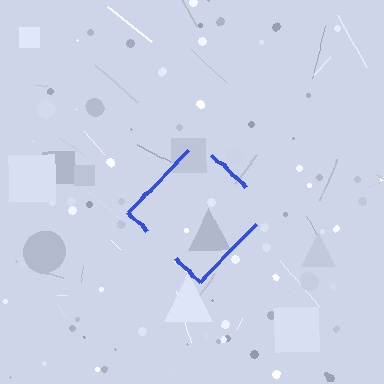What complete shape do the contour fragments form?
The contour fragments form a diamond.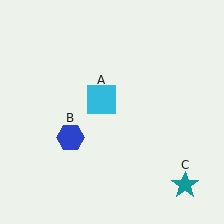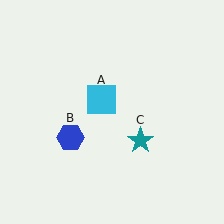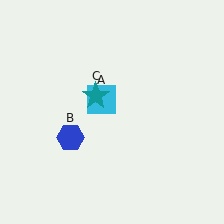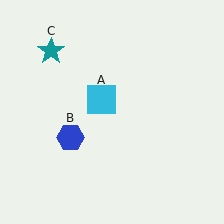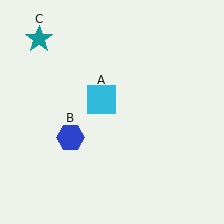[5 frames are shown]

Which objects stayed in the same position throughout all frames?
Cyan square (object A) and blue hexagon (object B) remained stationary.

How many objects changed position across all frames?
1 object changed position: teal star (object C).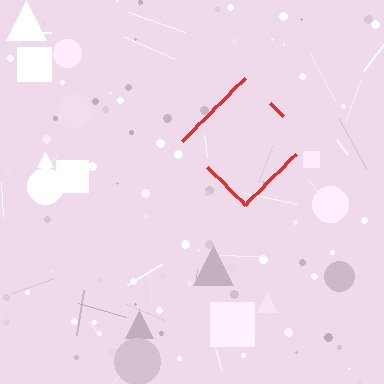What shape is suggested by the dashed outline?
The dashed outline suggests a diamond.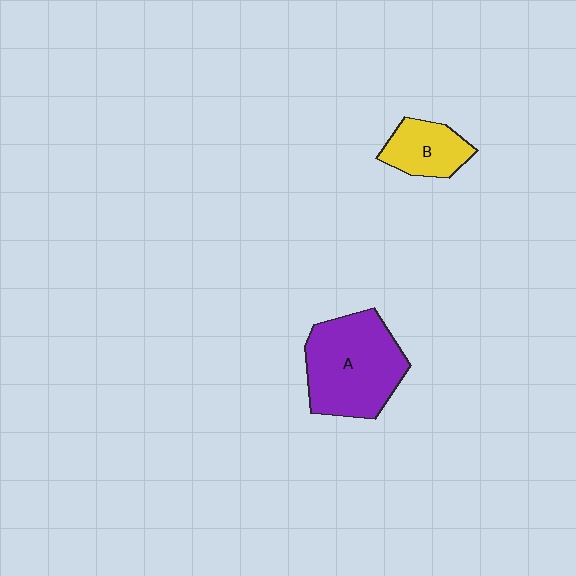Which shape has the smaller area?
Shape B (yellow).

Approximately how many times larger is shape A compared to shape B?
Approximately 2.2 times.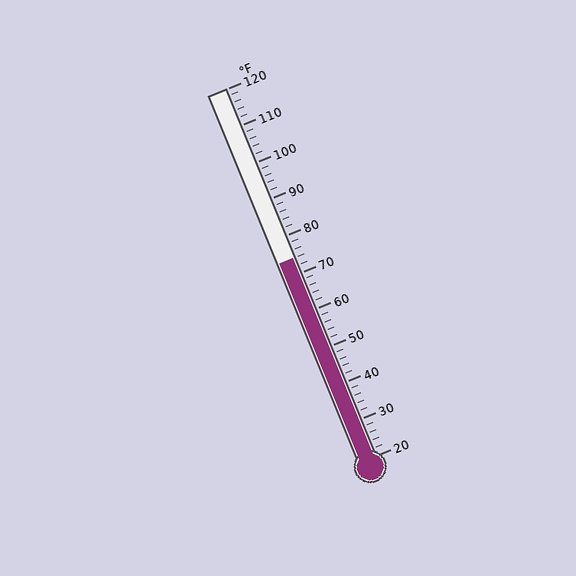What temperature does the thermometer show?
The thermometer shows approximately 74°F.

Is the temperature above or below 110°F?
The temperature is below 110°F.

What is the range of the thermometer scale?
The thermometer scale ranges from 20°F to 120°F.